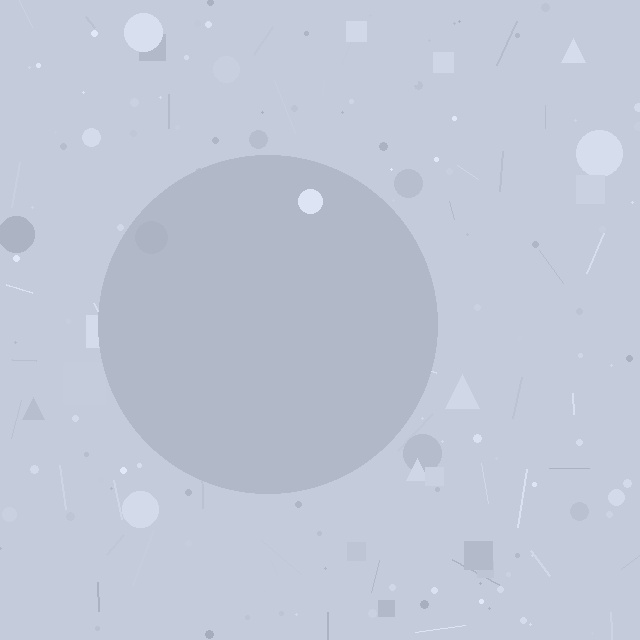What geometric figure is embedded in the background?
A circle is embedded in the background.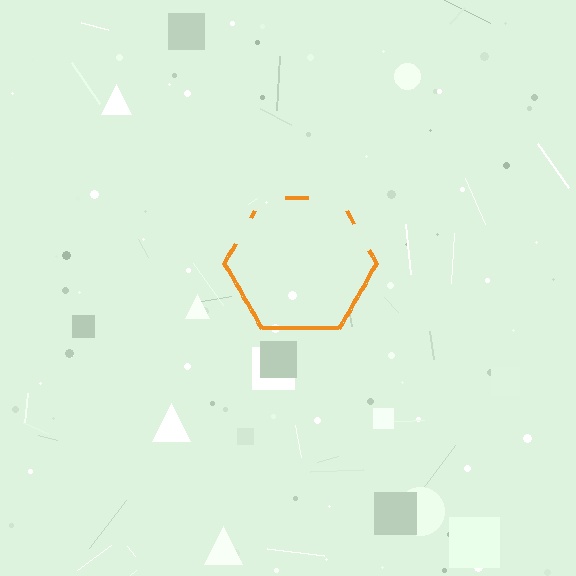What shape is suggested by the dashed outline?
The dashed outline suggests a hexagon.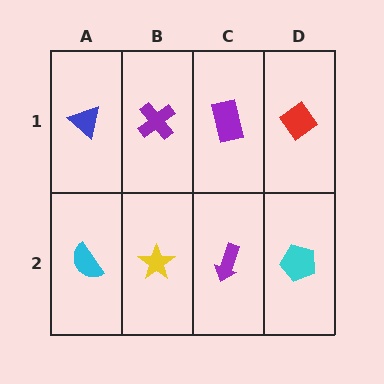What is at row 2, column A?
A cyan semicircle.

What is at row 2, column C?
A purple arrow.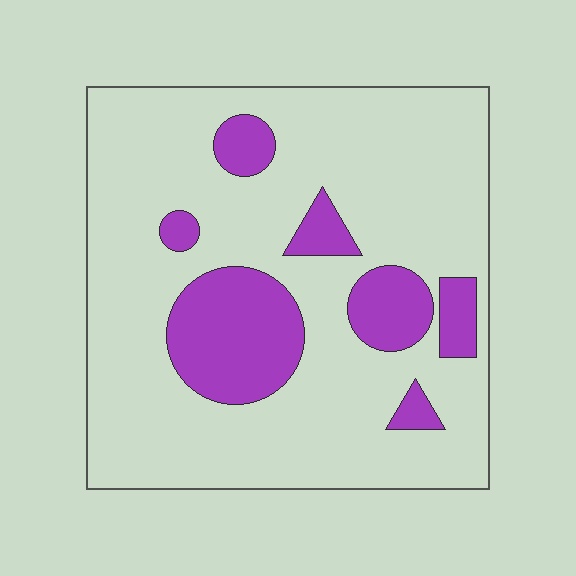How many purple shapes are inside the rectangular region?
7.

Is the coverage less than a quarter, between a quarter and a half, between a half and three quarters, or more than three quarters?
Less than a quarter.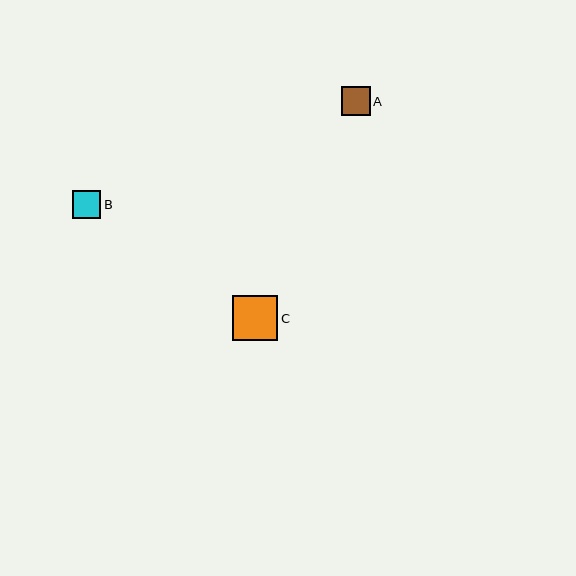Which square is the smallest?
Square B is the smallest with a size of approximately 28 pixels.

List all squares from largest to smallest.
From largest to smallest: C, A, B.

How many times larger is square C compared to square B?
Square C is approximately 1.6 times the size of square B.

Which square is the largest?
Square C is the largest with a size of approximately 45 pixels.